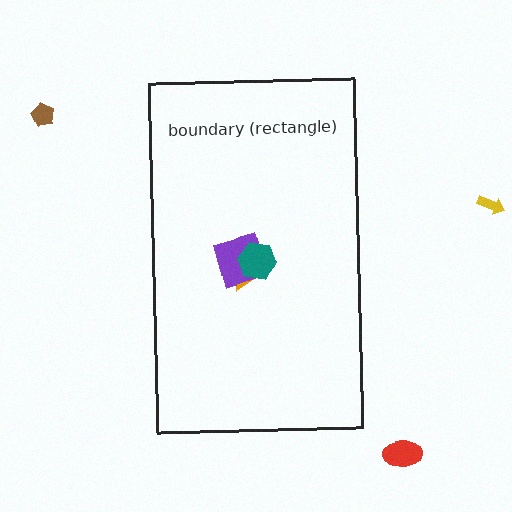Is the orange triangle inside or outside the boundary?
Inside.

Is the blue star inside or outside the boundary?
Inside.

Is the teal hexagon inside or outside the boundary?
Inside.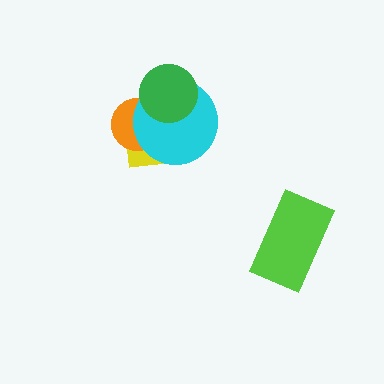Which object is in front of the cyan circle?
The green circle is in front of the cyan circle.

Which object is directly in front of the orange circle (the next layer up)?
The cyan circle is directly in front of the orange circle.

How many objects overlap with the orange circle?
3 objects overlap with the orange circle.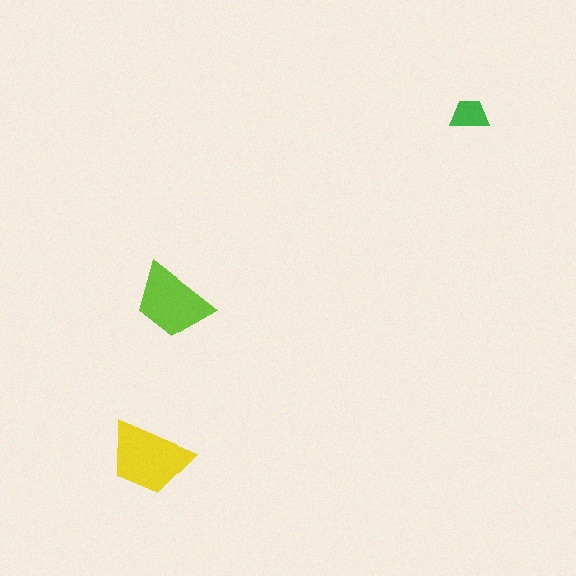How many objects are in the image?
There are 3 objects in the image.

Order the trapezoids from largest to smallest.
the yellow one, the lime one, the green one.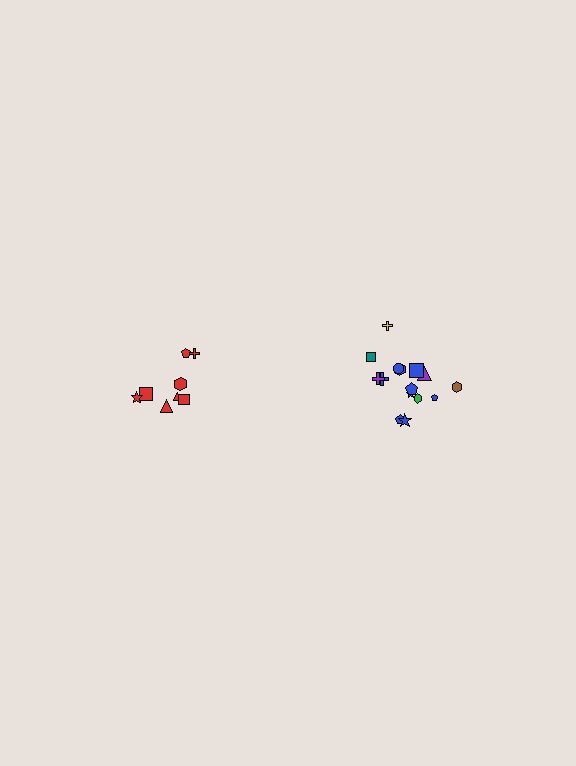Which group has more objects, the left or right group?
The right group.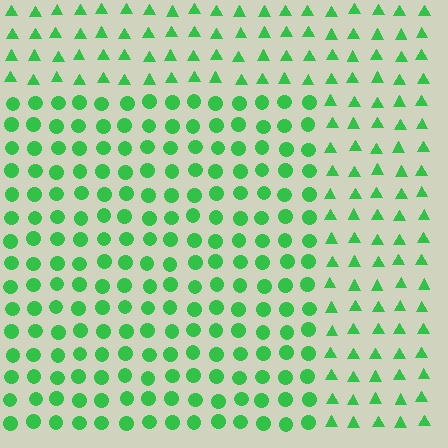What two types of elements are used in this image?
The image uses circles inside the rectangle region and triangles outside it.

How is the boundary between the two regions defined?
The boundary is defined by a change in element shape: circles inside vs. triangles outside. All elements share the same color and spacing.